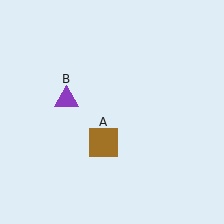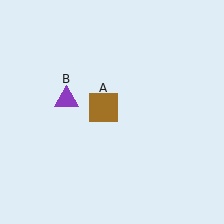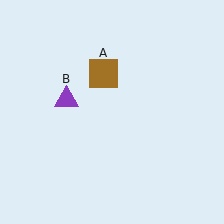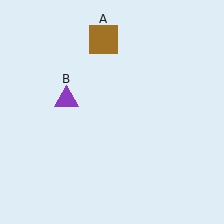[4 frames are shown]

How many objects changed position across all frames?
1 object changed position: brown square (object A).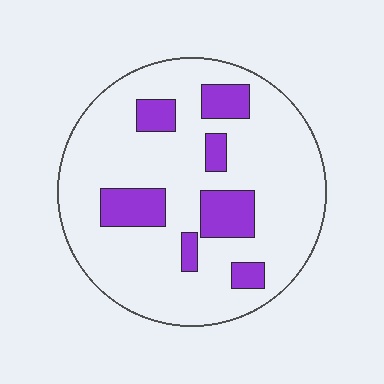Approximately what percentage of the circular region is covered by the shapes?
Approximately 20%.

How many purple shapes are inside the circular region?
7.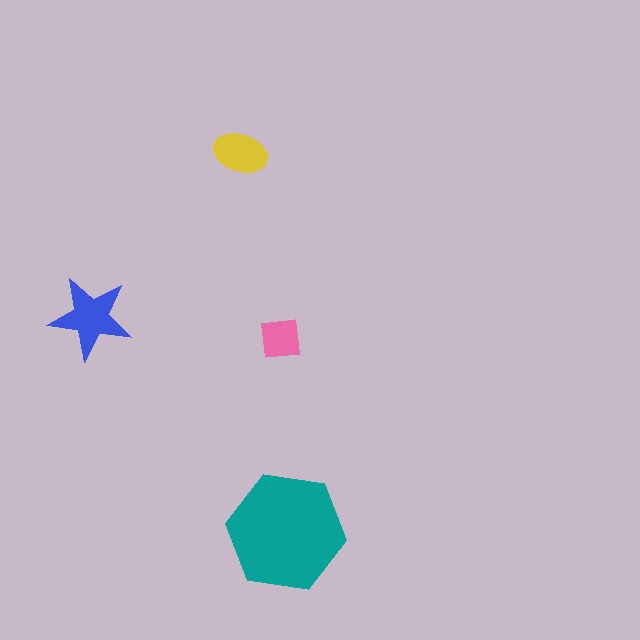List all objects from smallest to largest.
The pink square, the yellow ellipse, the blue star, the teal hexagon.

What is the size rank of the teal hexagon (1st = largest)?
1st.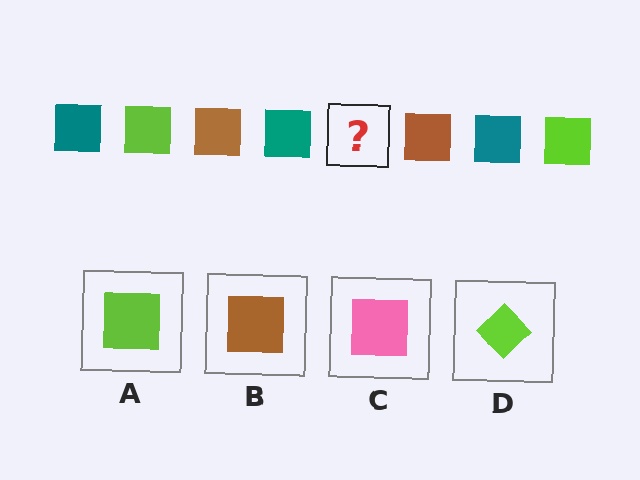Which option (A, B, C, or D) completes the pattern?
A.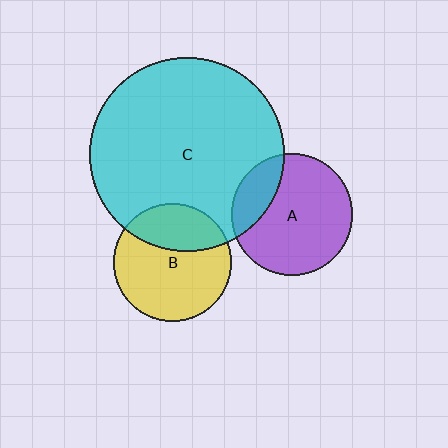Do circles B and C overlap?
Yes.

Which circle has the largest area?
Circle C (cyan).